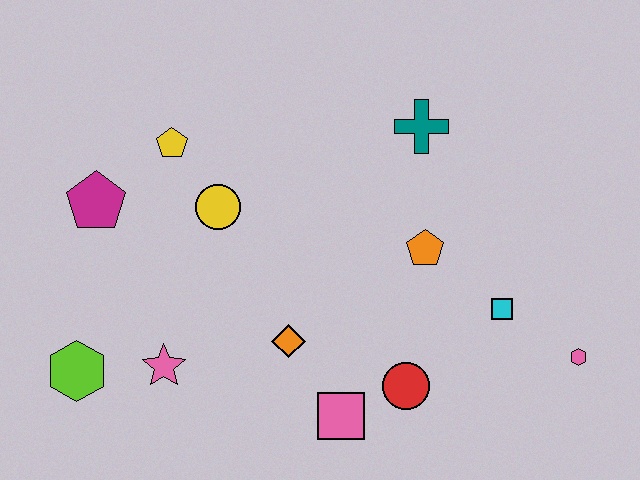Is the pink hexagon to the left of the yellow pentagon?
No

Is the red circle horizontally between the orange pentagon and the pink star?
Yes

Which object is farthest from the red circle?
The magenta pentagon is farthest from the red circle.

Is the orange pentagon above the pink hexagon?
Yes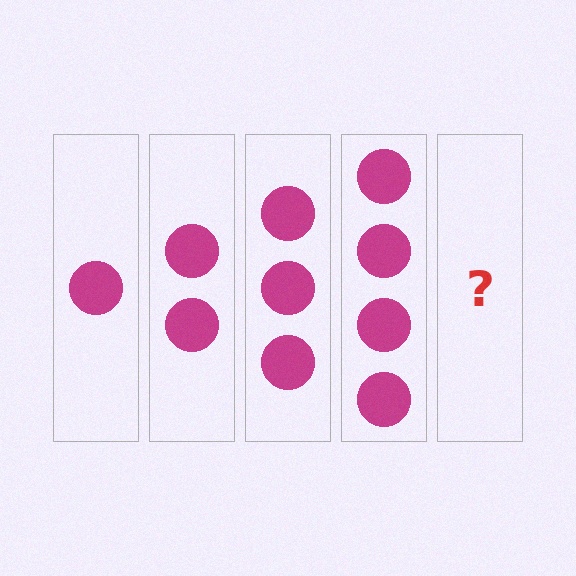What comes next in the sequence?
The next element should be 5 circles.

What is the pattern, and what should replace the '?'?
The pattern is that each step adds one more circle. The '?' should be 5 circles.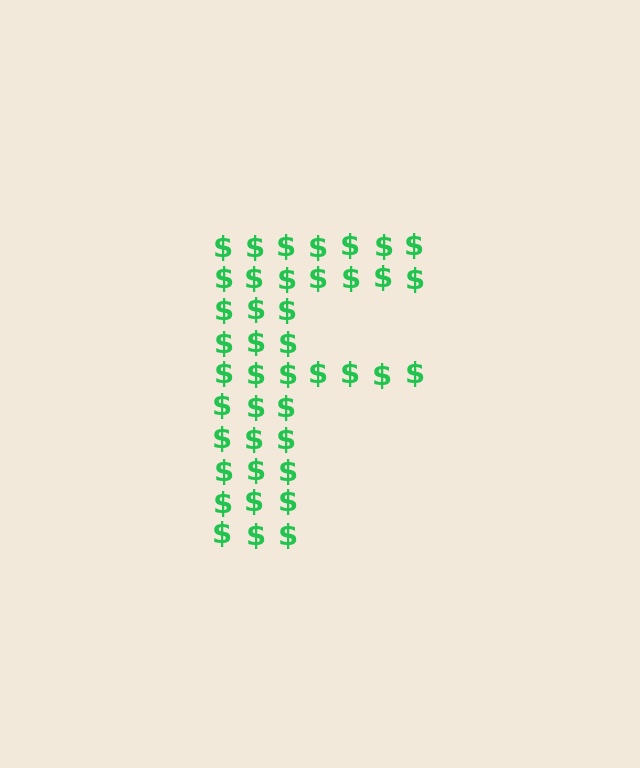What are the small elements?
The small elements are dollar signs.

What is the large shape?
The large shape is the letter F.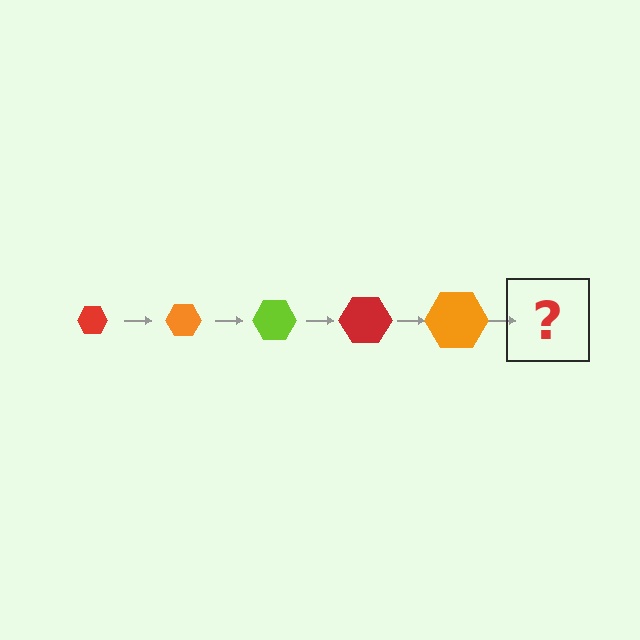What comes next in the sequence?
The next element should be a lime hexagon, larger than the previous one.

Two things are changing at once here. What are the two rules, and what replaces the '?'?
The two rules are that the hexagon grows larger each step and the color cycles through red, orange, and lime. The '?' should be a lime hexagon, larger than the previous one.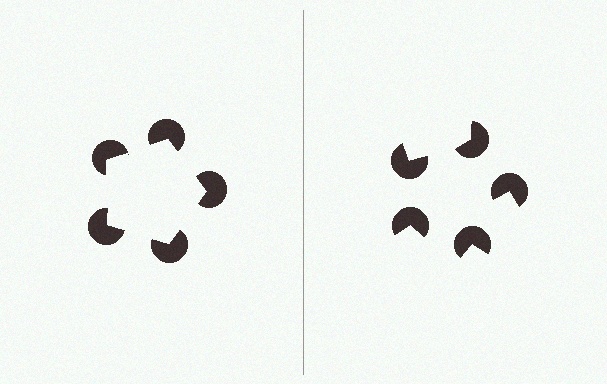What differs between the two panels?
The pac-man discs are positioned identically on both sides; only the wedge orientations differ. On the left they align to a pentagon; on the right they are misaligned.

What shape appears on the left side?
An illusory pentagon.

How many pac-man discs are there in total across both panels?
10 — 5 on each side.